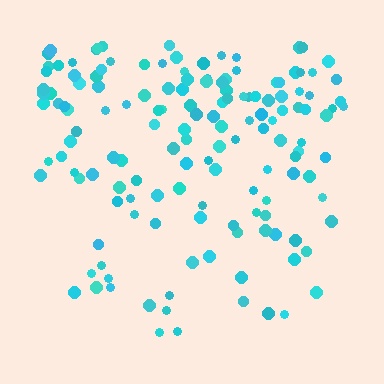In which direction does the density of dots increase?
From bottom to top, with the top side densest.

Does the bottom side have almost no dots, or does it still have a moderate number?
Still a moderate number, just noticeably fewer than the top.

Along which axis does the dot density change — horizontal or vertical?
Vertical.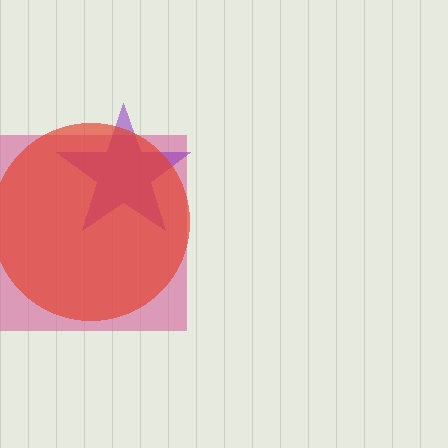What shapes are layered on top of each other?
The layered shapes are: a pink square, a purple star, a red circle.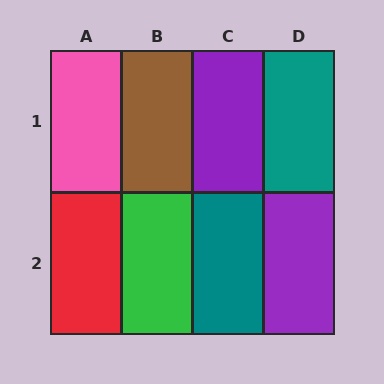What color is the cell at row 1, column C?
Purple.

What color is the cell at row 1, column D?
Teal.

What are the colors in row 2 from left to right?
Red, green, teal, purple.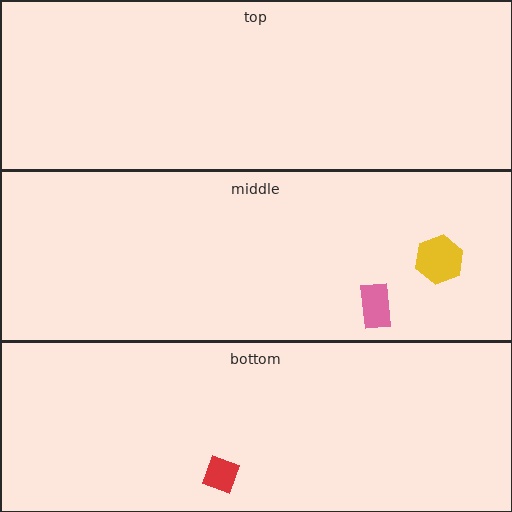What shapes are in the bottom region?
The red diamond.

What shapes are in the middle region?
The yellow hexagon, the pink rectangle.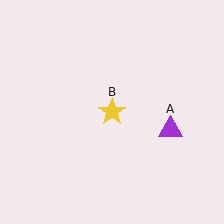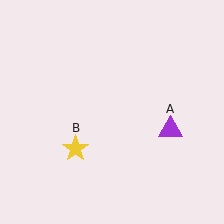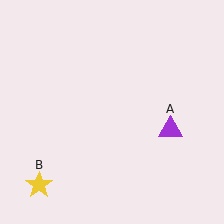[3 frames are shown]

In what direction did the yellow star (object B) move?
The yellow star (object B) moved down and to the left.